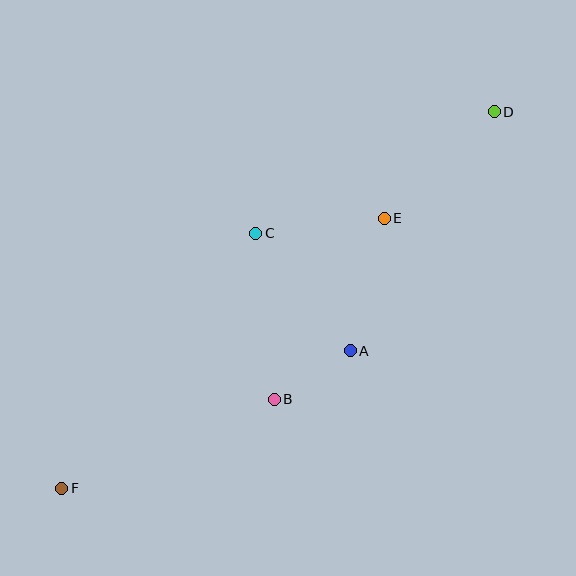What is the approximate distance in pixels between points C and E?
The distance between C and E is approximately 129 pixels.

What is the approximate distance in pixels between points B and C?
The distance between B and C is approximately 167 pixels.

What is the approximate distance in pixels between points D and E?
The distance between D and E is approximately 153 pixels.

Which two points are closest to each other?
Points A and B are closest to each other.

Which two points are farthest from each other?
Points D and F are farthest from each other.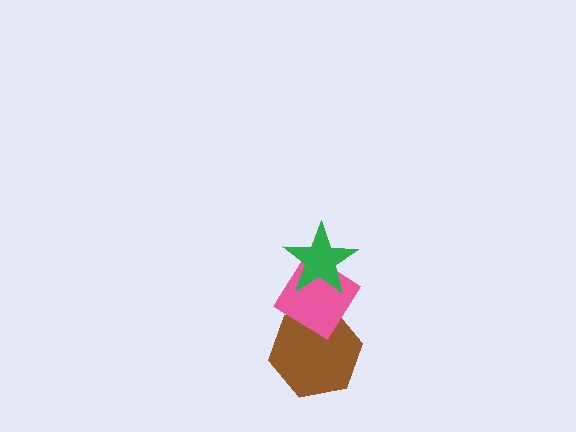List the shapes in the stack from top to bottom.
From top to bottom: the green star, the pink diamond, the brown hexagon.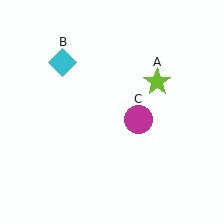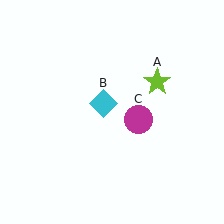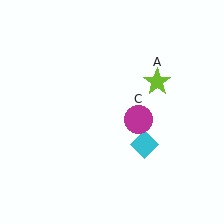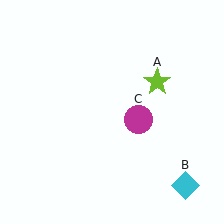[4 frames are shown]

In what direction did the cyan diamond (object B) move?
The cyan diamond (object B) moved down and to the right.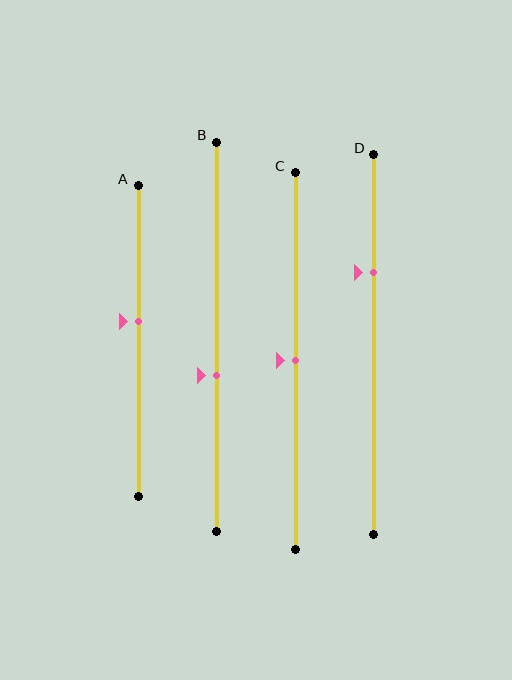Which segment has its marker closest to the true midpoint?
Segment C has its marker closest to the true midpoint.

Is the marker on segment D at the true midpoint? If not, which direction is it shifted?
No, the marker on segment D is shifted upward by about 19% of the segment length.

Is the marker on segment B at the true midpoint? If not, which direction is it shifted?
No, the marker on segment B is shifted downward by about 10% of the segment length.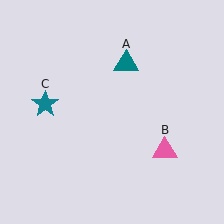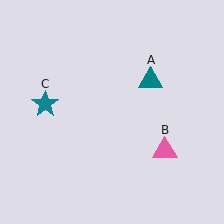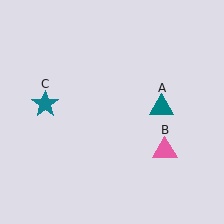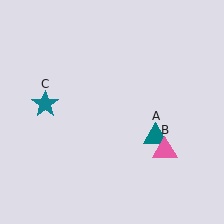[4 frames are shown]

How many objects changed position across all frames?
1 object changed position: teal triangle (object A).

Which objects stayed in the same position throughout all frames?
Pink triangle (object B) and teal star (object C) remained stationary.